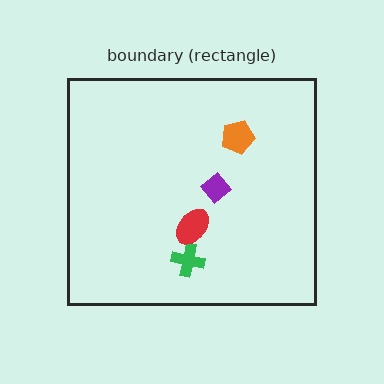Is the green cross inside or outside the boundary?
Inside.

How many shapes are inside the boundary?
4 inside, 0 outside.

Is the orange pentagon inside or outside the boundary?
Inside.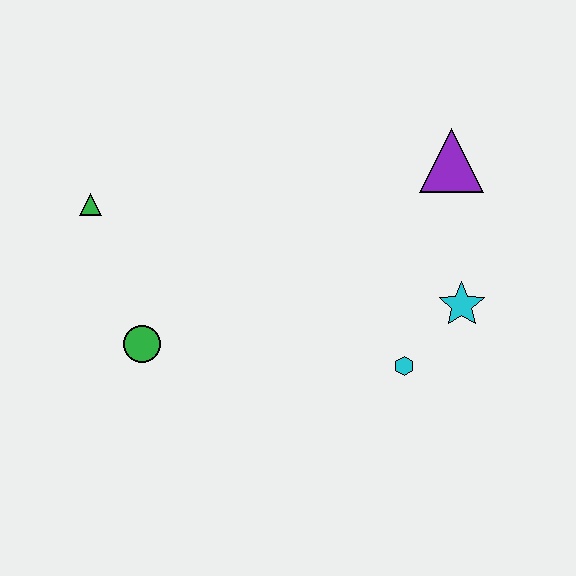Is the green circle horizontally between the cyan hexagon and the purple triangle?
No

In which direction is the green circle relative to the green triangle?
The green circle is below the green triangle.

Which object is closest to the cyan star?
The cyan hexagon is closest to the cyan star.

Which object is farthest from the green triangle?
The cyan star is farthest from the green triangle.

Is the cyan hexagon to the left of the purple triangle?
Yes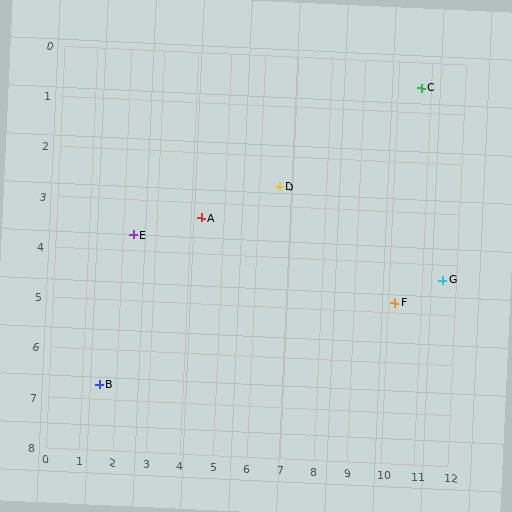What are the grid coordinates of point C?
Point C is at approximately (10.7, 0.5).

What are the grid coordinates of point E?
Point E is at approximately (2.3, 3.7).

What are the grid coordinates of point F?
Point F is at approximately (10.2, 4.8).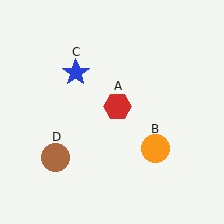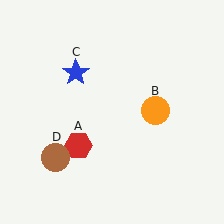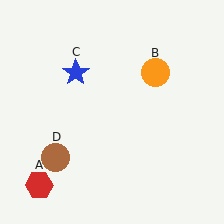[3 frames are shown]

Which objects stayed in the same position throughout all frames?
Blue star (object C) and brown circle (object D) remained stationary.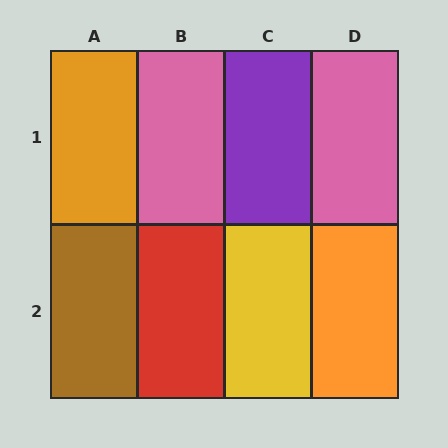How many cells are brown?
1 cell is brown.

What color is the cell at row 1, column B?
Pink.